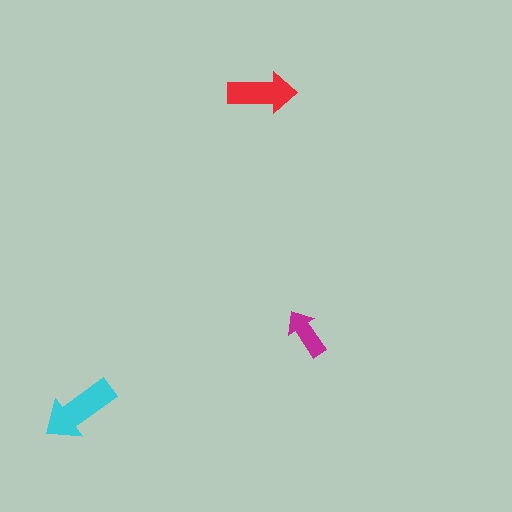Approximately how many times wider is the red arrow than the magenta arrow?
About 1.5 times wider.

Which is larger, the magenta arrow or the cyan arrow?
The cyan one.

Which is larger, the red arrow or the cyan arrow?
The cyan one.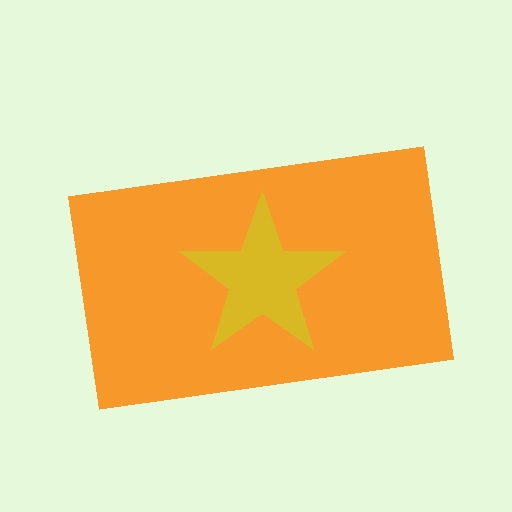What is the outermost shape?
The orange rectangle.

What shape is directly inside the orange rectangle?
The yellow star.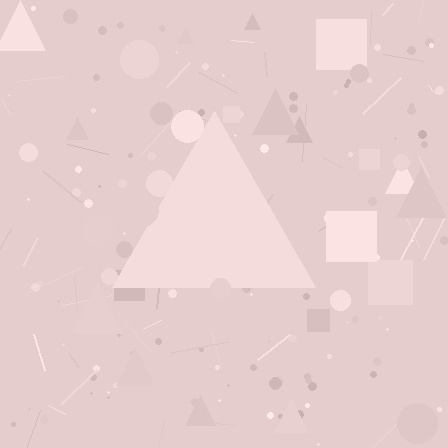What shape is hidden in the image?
A triangle is hidden in the image.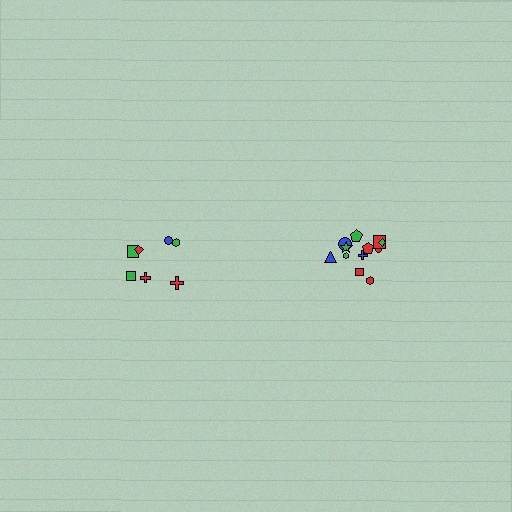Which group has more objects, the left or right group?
The right group.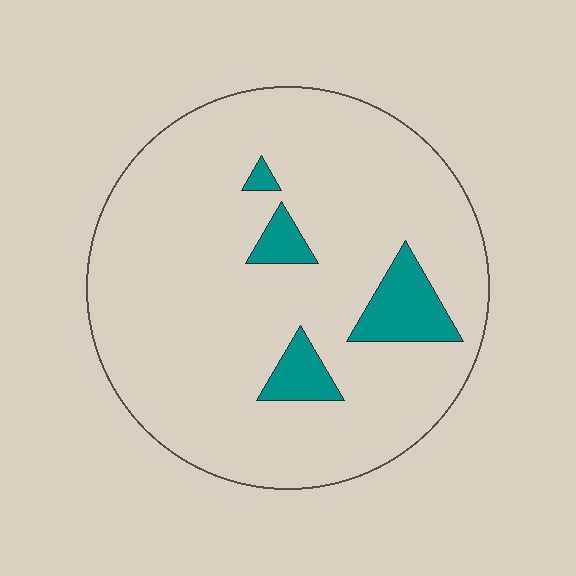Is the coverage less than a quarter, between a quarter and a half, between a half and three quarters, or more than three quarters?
Less than a quarter.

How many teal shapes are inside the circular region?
4.